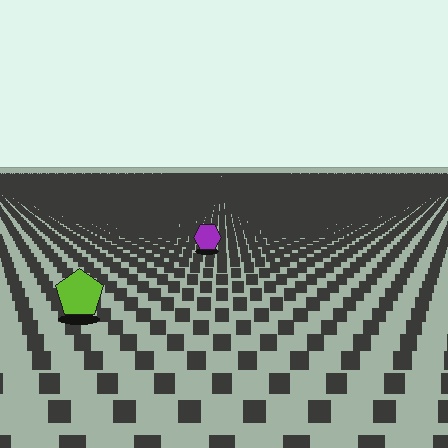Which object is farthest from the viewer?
The purple hexagon is farthest from the viewer. It appears smaller and the ground texture around it is denser.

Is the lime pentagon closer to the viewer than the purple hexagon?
Yes. The lime pentagon is closer — you can tell from the texture gradient: the ground texture is coarser near it.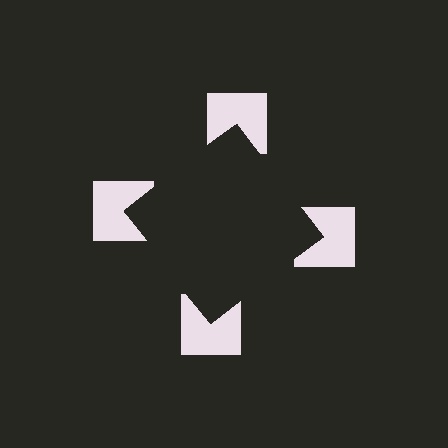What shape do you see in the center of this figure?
An illusory square — its edges are inferred from the aligned wedge cuts in the notched squares, not physically drawn.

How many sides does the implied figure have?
4 sides.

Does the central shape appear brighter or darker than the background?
It typically appears slightly darker than the background, even though no actual brightness change is drawn.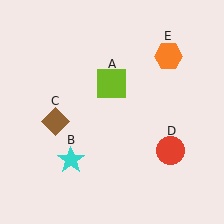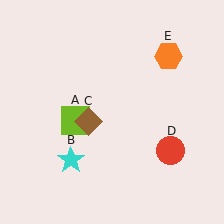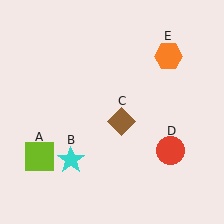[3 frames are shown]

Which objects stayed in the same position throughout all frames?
Cyan star (object B) and red circle (object D) and orange hexagon (object E) remained stationary.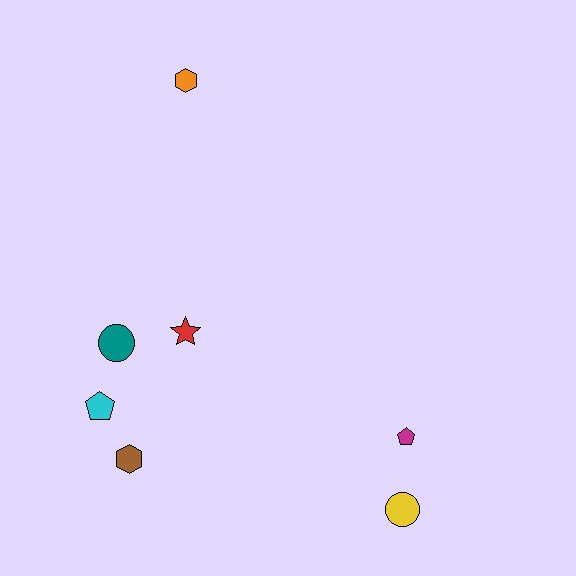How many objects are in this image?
There are 7 objects.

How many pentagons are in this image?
There are 2 pentagons.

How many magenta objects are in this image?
There is 1 magenta object.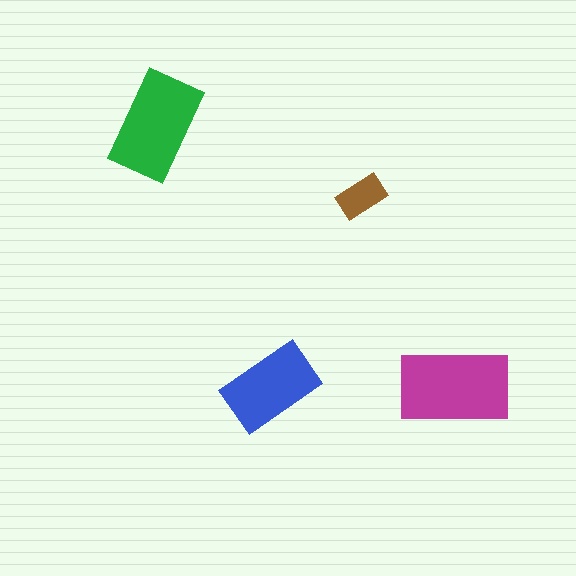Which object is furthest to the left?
The green rectangle is leftmost.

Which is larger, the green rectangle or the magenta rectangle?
The magenta one.